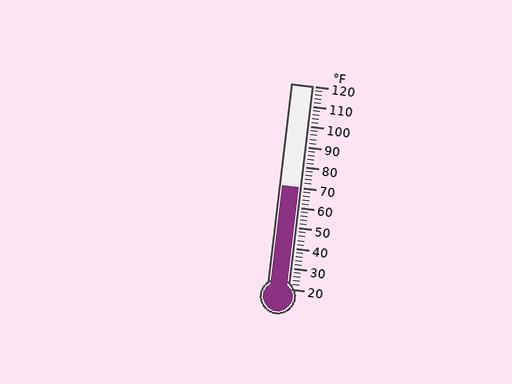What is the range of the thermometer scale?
The thermometer scale ranges from 20°F to 120°F.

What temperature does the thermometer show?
The thermometer shows approximately 70°F.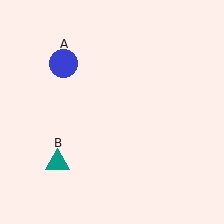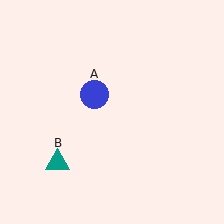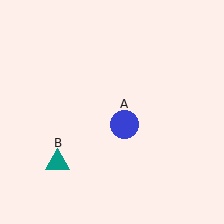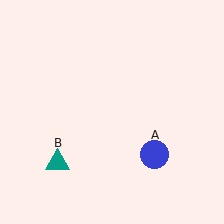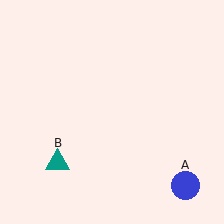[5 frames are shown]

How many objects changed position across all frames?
1 object changed position: blue circle (object A).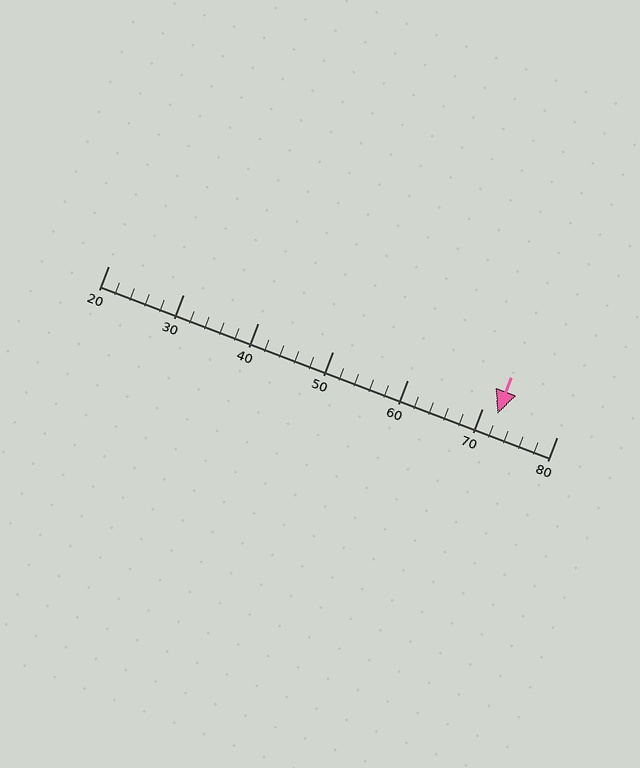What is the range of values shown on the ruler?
The ruler shows values from 20 to 80.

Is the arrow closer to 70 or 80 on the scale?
The arrow is closer to 70.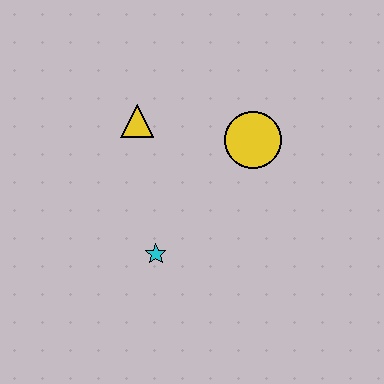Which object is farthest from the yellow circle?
The cyan star is farthest from the yellow circle.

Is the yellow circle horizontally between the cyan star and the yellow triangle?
No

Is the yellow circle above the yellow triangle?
No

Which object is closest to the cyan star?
The yellow triangle is closest to the cyan star.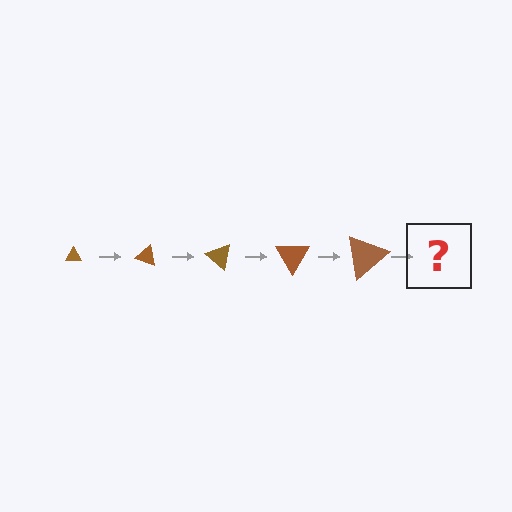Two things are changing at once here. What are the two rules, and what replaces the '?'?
The two rules are that the triangle grows larger each step and it rotates 20 degrees each step. The '?' should be a triangle, larger than the previous one and rotated 100 degrees from the start.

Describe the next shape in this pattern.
It should be a triangle, larger than the previous one and rotated 100 degrees from the start.